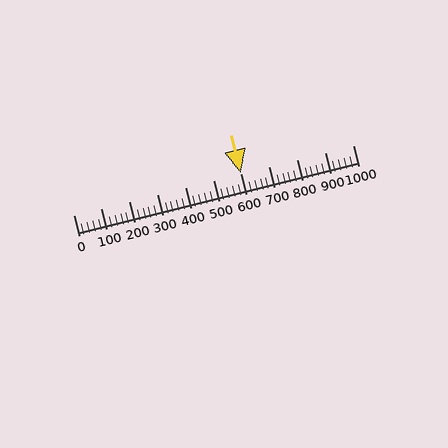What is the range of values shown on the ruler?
The ruler shows values from 0 to 1000.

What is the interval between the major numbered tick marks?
The major tick marks are spaced 100 units apart.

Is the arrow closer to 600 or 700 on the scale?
The arrow is closer to 600.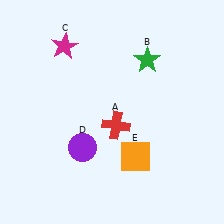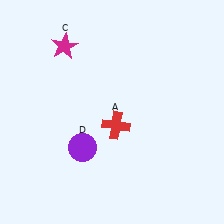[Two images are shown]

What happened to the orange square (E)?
The orange square (E) was removed in Image 2. It was in the bottom-right area of Image 1.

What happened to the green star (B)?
The green star (B) was removed in Image 2. It was in the top-right area of Image 1.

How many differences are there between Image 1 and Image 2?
There are 2 differences between the two images.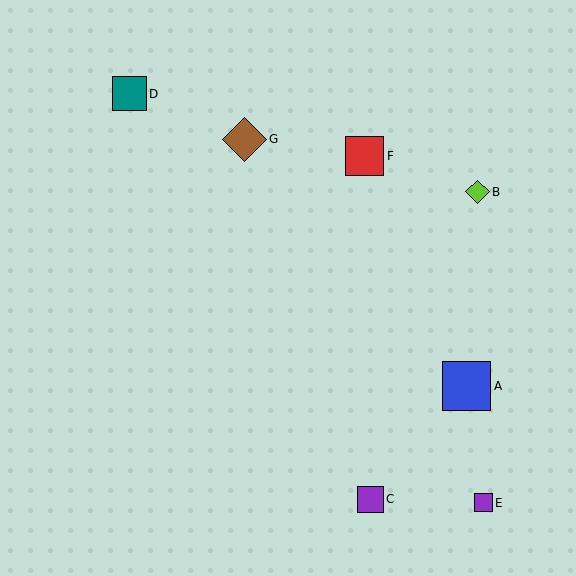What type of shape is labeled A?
Shape A is a blue square.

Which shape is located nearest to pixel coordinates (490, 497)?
The purple square (labeled E) at (483, 503) is nearest to that location.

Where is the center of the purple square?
The center of the purple square is at (370, 499).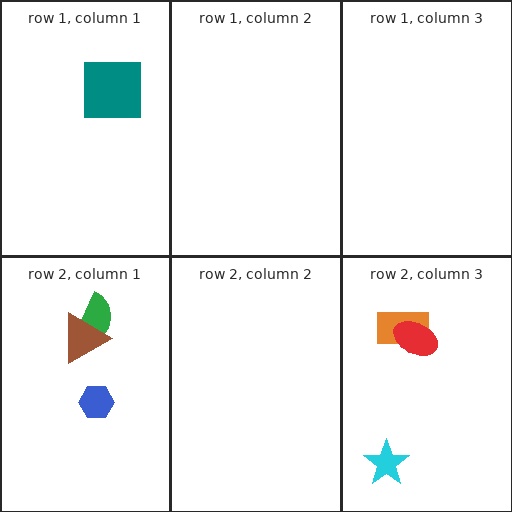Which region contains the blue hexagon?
The row 2, column 1 region.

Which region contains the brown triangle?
The row 2, column 1 region.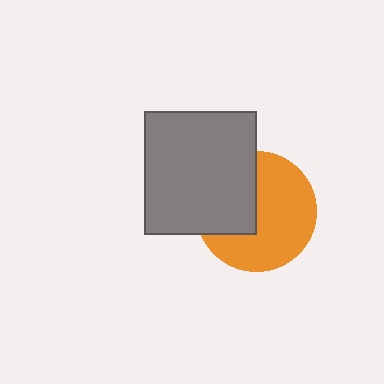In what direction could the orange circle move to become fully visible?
The orange circle could move right. That would shift it out from behind the gray rectangle entirely.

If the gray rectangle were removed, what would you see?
You would see the complete orange circle.